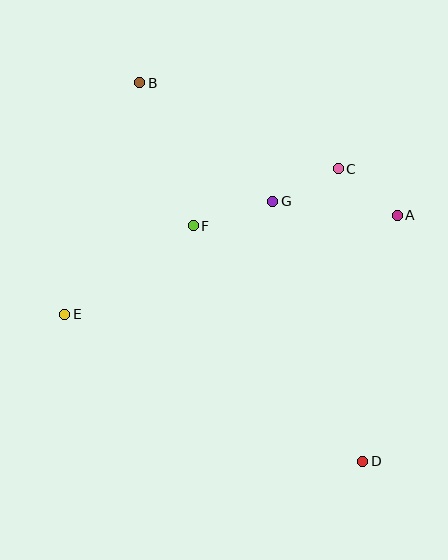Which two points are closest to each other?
Points C and G are closest to each other.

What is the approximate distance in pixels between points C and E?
The distance between C and E is approximately 310 pixels.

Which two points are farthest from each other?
Points B and D are farthest from each other.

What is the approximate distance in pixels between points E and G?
The distance between E and G is approximately 237 pixels.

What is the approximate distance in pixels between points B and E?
The distance between B and E is approximately 243 pixels.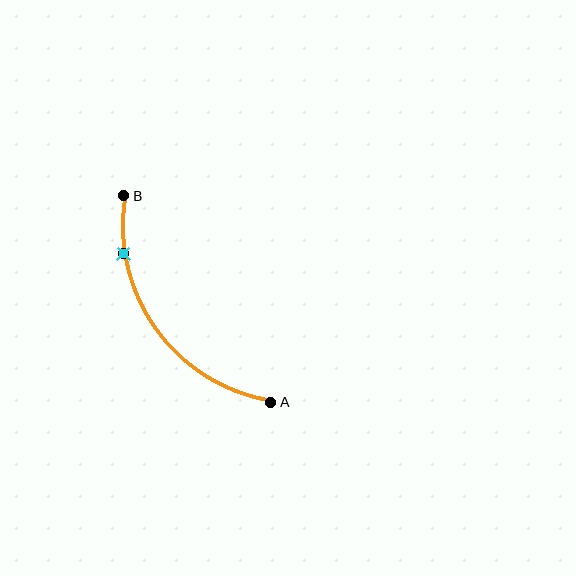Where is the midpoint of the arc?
The arc midpoint is the point on the curve farthest from the straight line joining A and B. It sits below and to the left of that line.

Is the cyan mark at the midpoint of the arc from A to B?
No. The cyan mark lies on the arc but is closer to endpoint B. The arc midpoint would be at the point on the curve equidistant along the arc from both A and B.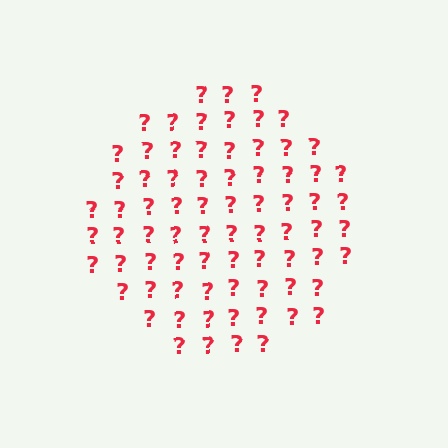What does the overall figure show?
The overall figure shows a circle.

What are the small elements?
The small elements are question marks.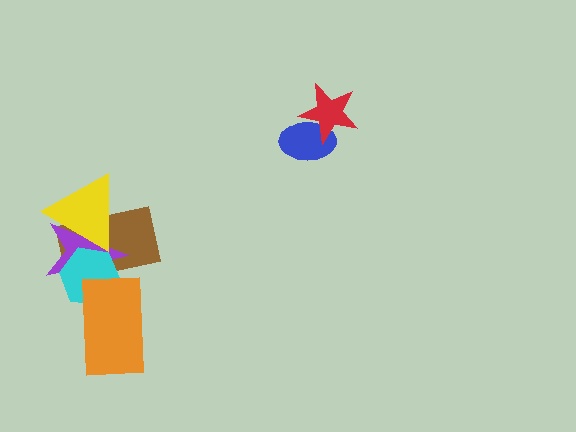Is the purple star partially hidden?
Yes, it is partially covered by another shape.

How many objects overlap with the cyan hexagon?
4 objects overlap with the cyan hexagon.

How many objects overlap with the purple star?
4 objects overlap with the purple star.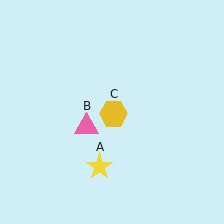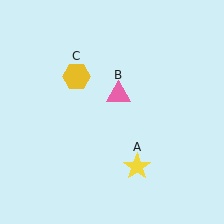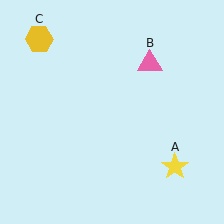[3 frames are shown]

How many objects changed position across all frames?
3 objects changed position: yellow star (object A), pink triangle (object B), yellow hexagon (object C).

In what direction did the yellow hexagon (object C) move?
The yellow hexagon (object C) moved up and to the left.